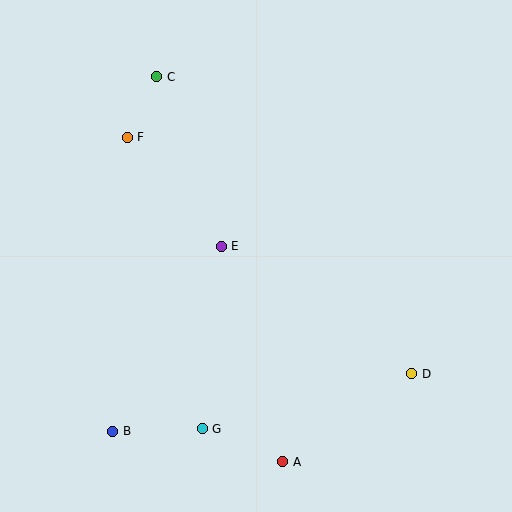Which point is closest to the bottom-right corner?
Point D is closest to the bottom-right corner.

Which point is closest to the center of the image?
Point E at (221, 246) is closest to the center.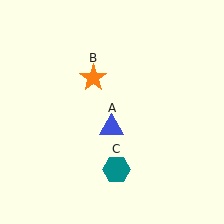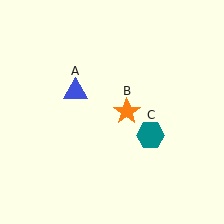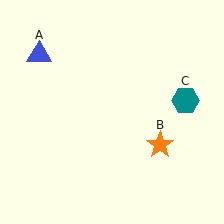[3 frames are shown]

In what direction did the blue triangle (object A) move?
The blue triangle (object A) moved up and to the left.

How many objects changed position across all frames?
3 objects changed position: blue triangle (object A), orange star (object B), teal hexagon (object C).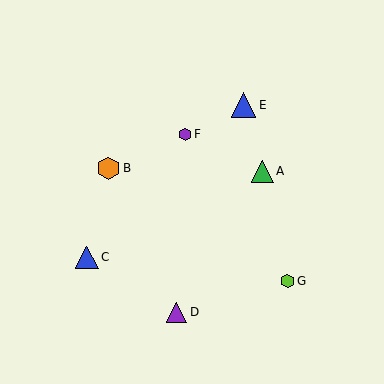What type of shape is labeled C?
Shape C is a blue triangle.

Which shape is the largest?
The blue triangle (labeled E) is the largest.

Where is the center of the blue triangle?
The center of the blue triangle is at (87, 257).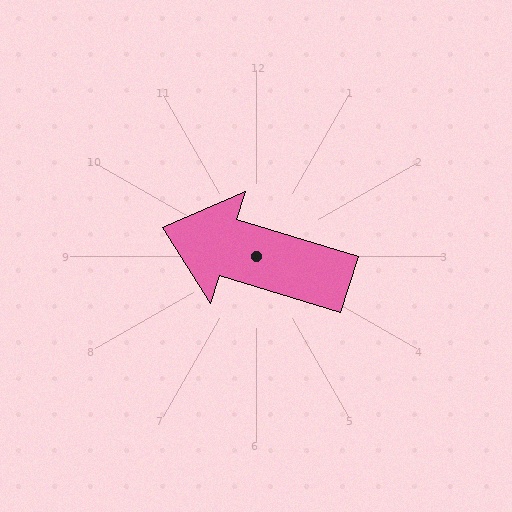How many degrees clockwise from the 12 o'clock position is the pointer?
Approximately 287 degrees.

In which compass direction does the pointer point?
West.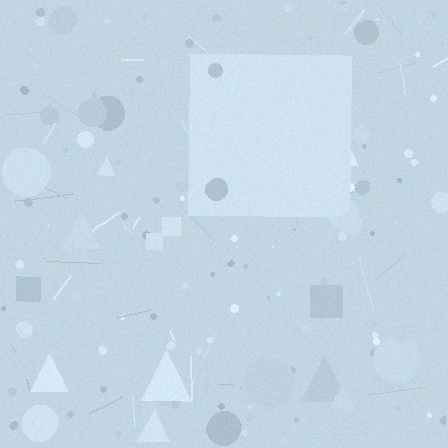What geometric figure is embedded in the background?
A square is embedded in the background.